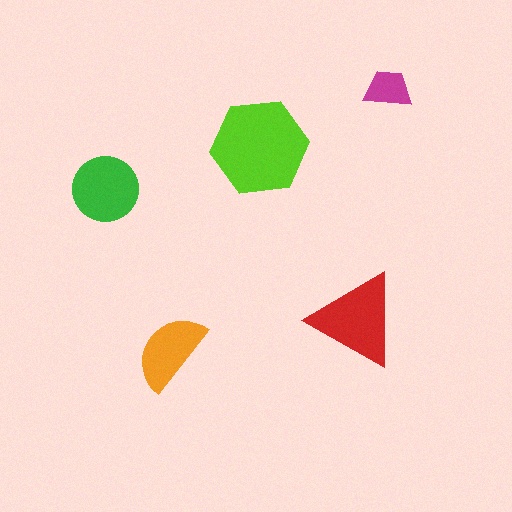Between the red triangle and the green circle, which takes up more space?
The red triangle.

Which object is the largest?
The lime hexagon.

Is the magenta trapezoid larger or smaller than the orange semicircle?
Smaller.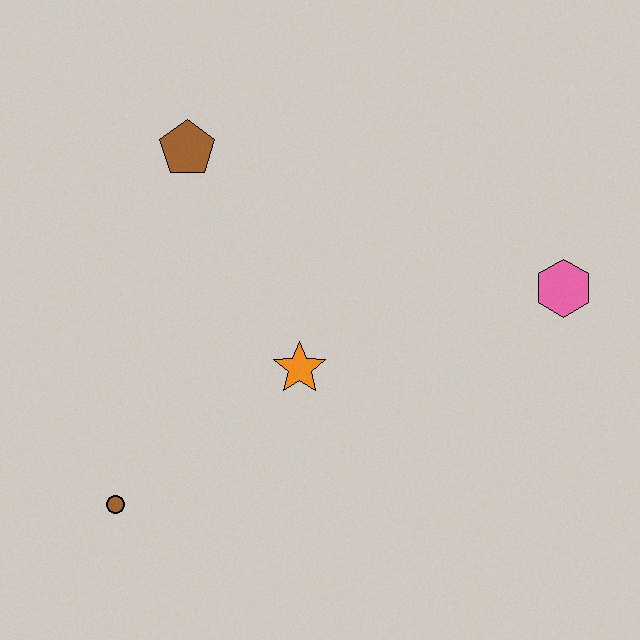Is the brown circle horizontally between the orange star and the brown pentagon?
No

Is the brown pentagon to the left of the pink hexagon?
Yes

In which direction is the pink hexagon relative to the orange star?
The pink hexagon is to the right of the orange star.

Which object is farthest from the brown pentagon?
The pink hexagon is farthest from the brown pentagon.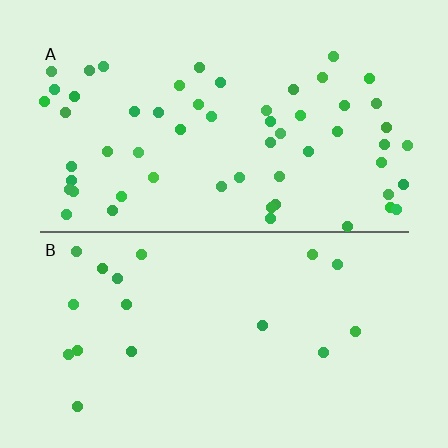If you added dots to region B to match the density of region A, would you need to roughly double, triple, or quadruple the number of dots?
Approximately triple.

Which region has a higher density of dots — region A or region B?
A (the top).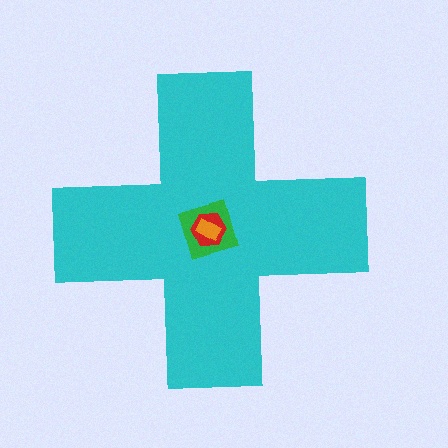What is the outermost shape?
The cyan cross.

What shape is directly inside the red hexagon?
The orange rectangle.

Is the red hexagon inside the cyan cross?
Yes.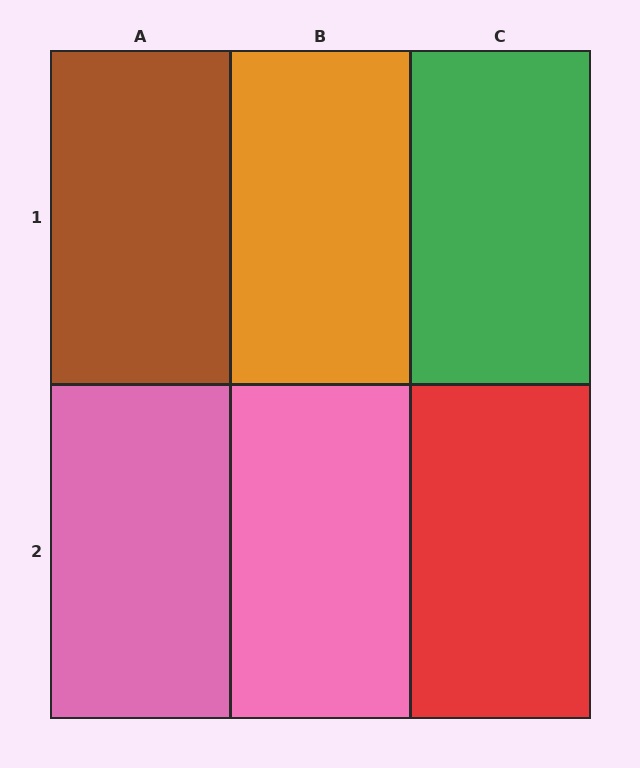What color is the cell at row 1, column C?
Green.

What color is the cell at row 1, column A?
Brown.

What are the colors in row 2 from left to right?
Pink, pink, red.